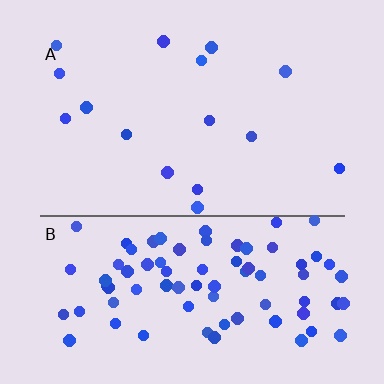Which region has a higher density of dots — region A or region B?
B (the bottom).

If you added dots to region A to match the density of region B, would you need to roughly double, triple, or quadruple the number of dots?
Approximately quadruple.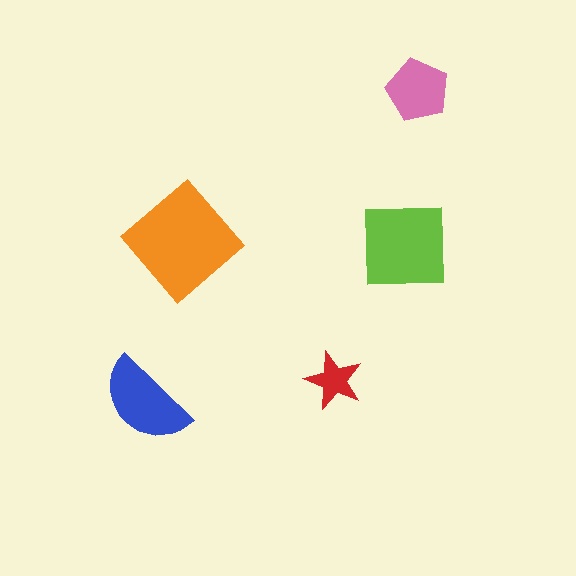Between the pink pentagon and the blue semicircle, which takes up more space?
The blue semicircle.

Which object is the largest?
The orange diamond.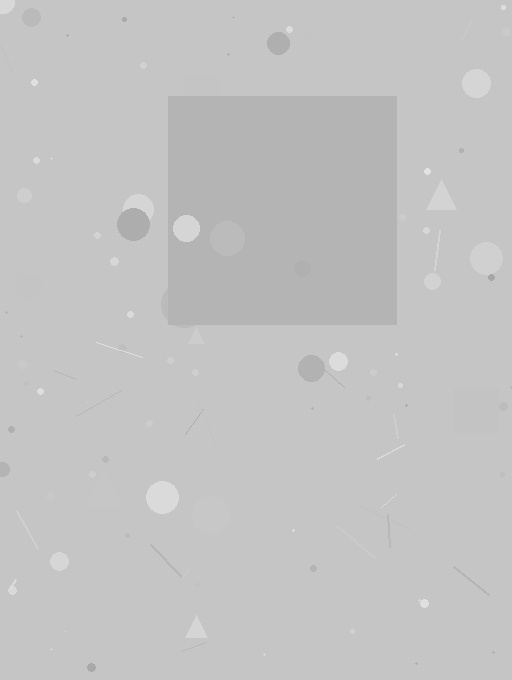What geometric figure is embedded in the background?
A square is embedded in the background.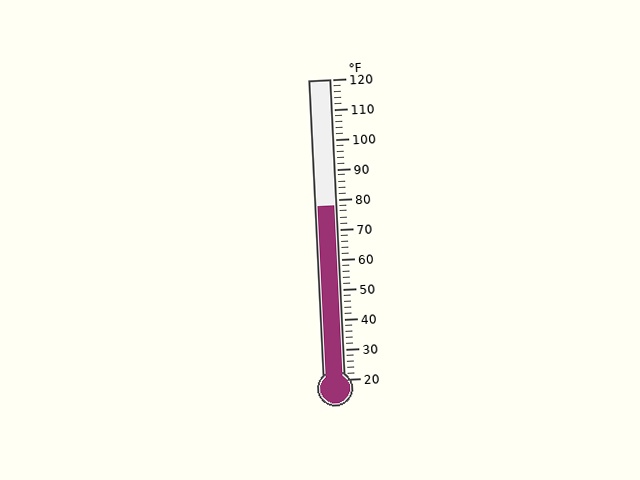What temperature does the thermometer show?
The thermometer shows approximately 78°F.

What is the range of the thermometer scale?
The thermometer scale ranges from 20°F to 120°F.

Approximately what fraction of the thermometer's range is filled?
The thermometer is filled to approximately 60% of its range.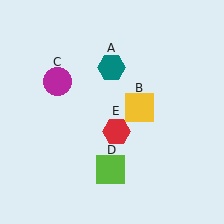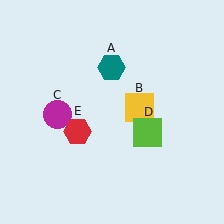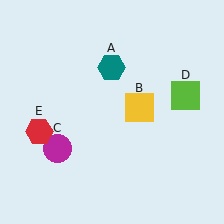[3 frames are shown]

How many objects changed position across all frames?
3 objects changed position: magenta circle (object C), lime square (object D), red hexagon (object E).